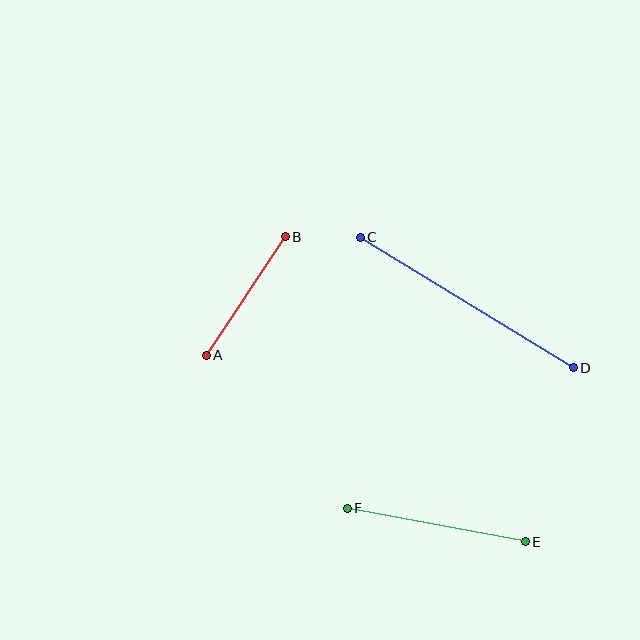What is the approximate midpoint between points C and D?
The midpoint is at approximately (467, 303) pixels.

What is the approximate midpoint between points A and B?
The midpoint is at approximately (246, 296) pixels.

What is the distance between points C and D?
The distance is approximately 250 pixels.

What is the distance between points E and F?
The distance is approximately 181 pixels.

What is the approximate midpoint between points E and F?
The midpoint is at approximately (436, 525) pixels.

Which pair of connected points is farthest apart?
Points C and D are farthest apart.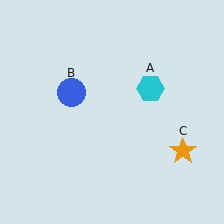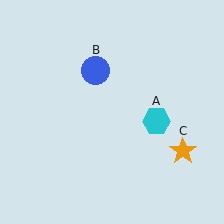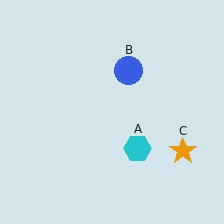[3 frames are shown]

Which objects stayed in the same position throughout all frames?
Orange star (object C) remained stationary.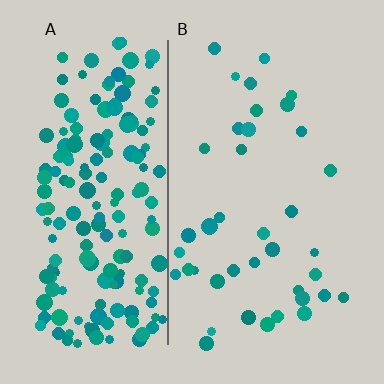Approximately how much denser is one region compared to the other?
Approximately 4.7× — region A over region B.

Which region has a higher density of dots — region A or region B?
A (the left).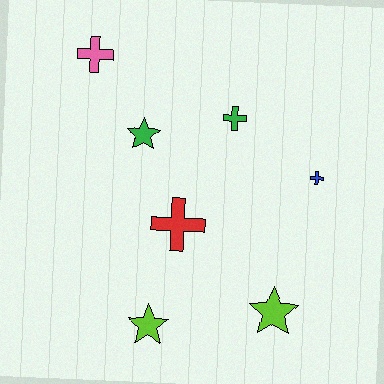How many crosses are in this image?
There are 4 crosses.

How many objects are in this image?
There are 7 objects.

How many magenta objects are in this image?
There are no magenta objects.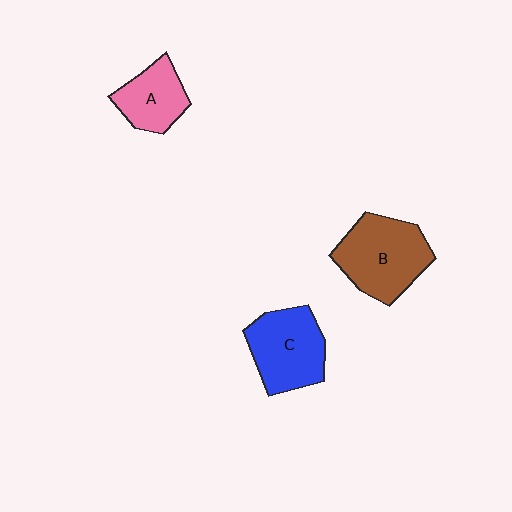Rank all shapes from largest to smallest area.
From largest to smallest: B (brown), C (blue), A (pink).